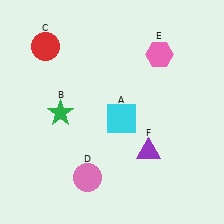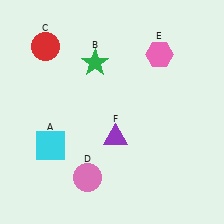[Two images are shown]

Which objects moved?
The objects that moved are: the cyan square (A), the green star (B), the purple triangle (F).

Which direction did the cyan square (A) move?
The cyan square (A) moved left.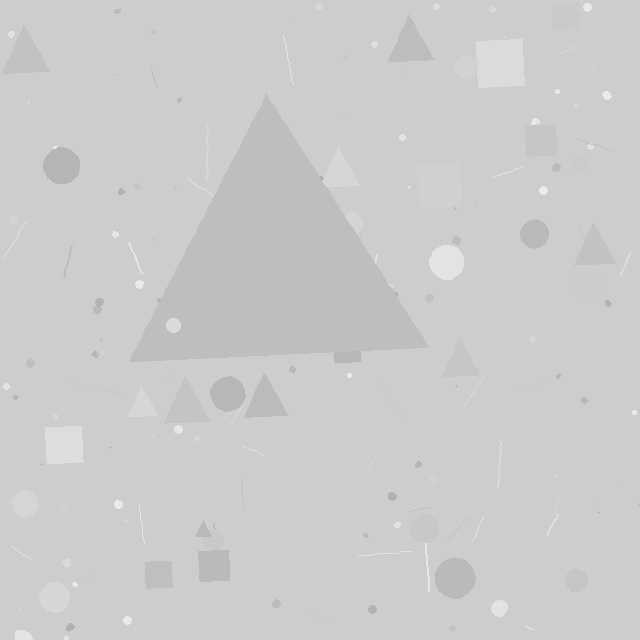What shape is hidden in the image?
A triangle is hidden in the image.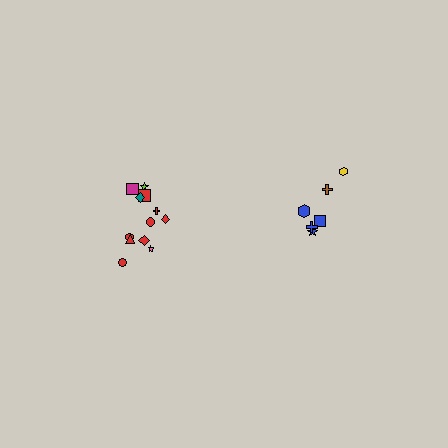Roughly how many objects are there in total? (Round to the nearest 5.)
Roughly 20 objects in total.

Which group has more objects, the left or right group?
The left group.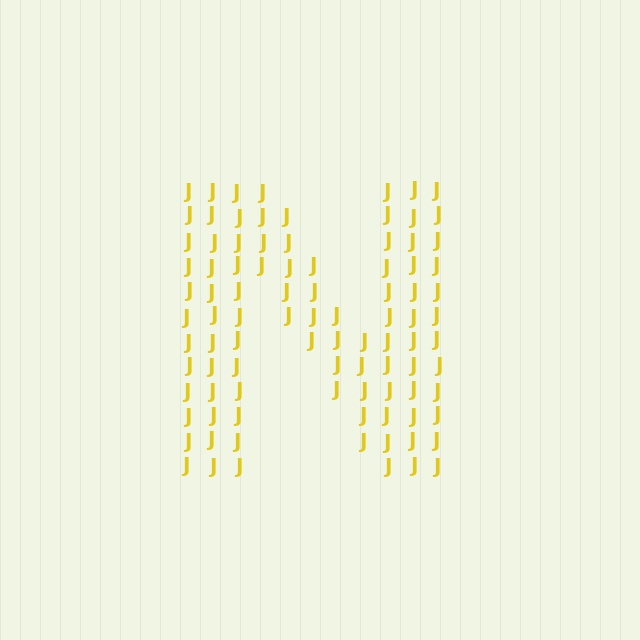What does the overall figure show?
The overall figure shows the letter N.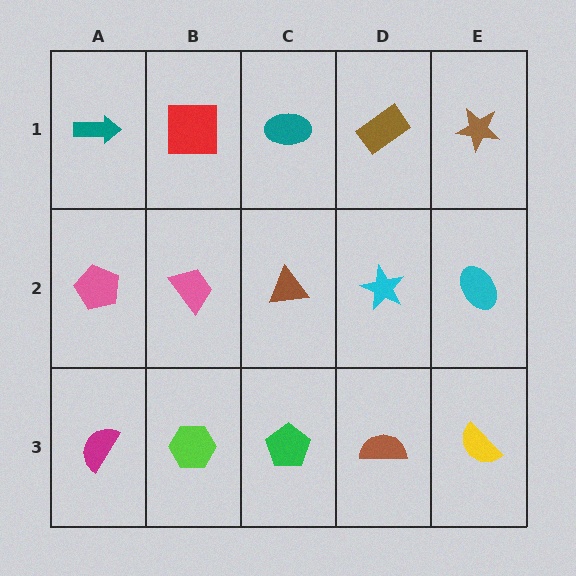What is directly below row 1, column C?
A brown triangle.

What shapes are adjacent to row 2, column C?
A teal ellipse (row 1, column C), a green pentagon (row 3, column C), a pink trapezoid (row 2, column B), a cyan star (row 2, column D).